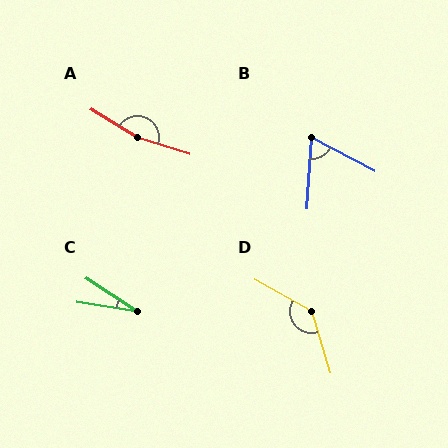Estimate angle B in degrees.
Approximately 66 degrees.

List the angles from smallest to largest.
C (24°), B (66°), D (136°), A (165°).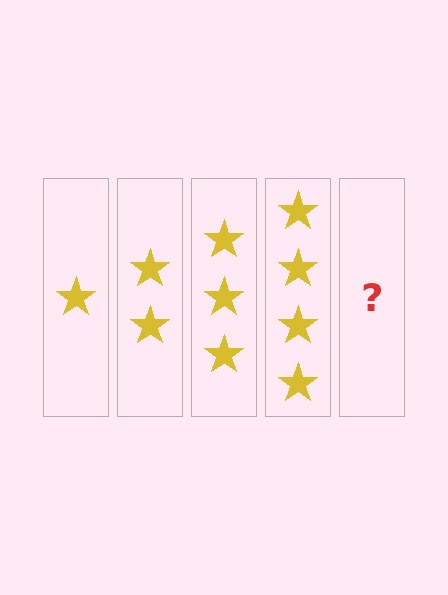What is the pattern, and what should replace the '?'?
The pattern is that each step adds one more star. The '?' should be 5 stars.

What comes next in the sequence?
The next element should be 5 stars.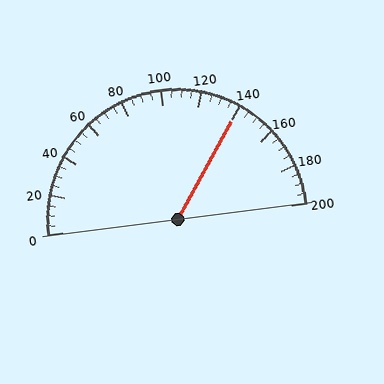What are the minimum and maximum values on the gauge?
The gauge ranges from 0 to 200.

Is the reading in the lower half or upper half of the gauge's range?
The reading is in the upper half of the range (0 to 200).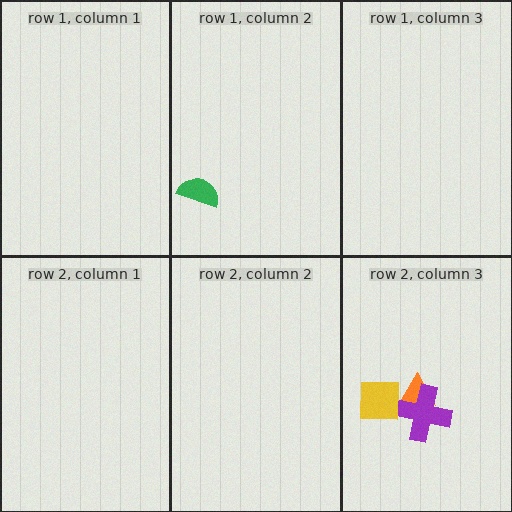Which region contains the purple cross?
The row 2, column 3 region.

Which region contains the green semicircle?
The row 1, column 2 region.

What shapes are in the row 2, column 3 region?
The orange triangle, the purple cross, the yellow square.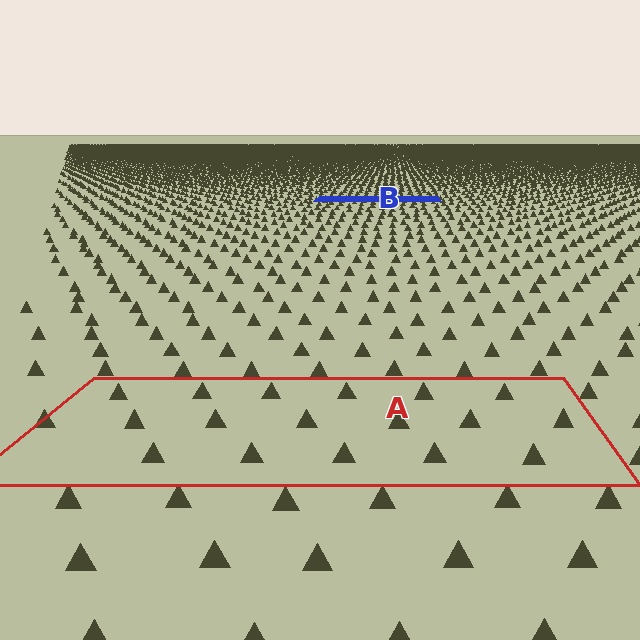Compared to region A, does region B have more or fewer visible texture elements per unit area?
Region B has more texture elements per unit area — they are packed more densely because it is farther away.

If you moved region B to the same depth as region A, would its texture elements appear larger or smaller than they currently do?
They would appear larger. At a closer depth, the same texture elements are projected at a bigger on-screen size.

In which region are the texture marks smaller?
The texture marks are smaller in region B, because it is farther away.